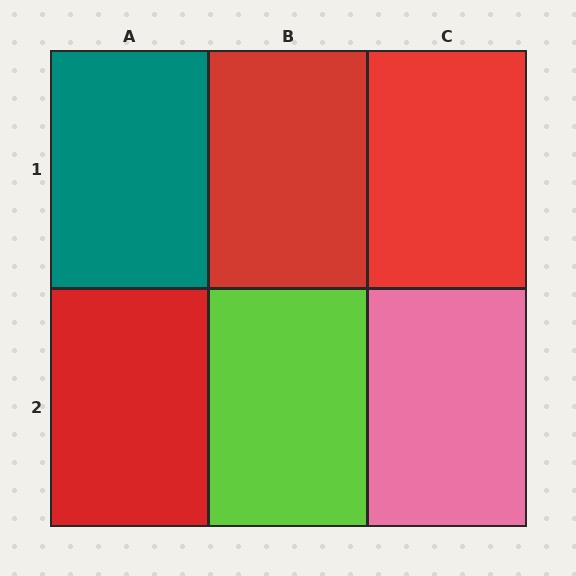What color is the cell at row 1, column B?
Red.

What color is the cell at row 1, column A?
Teal.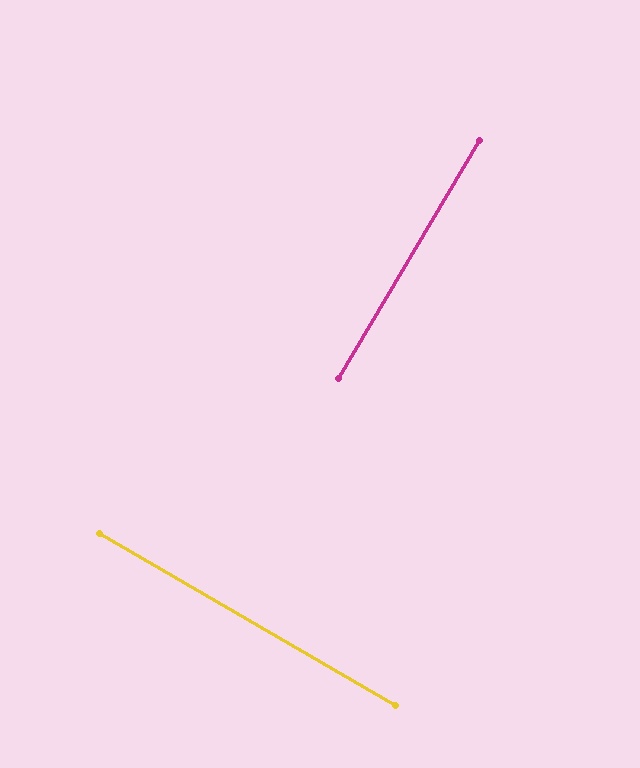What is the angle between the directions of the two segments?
Approximately 89 degrees.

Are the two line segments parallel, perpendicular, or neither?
Perpendicular — they meet at approximately 89°.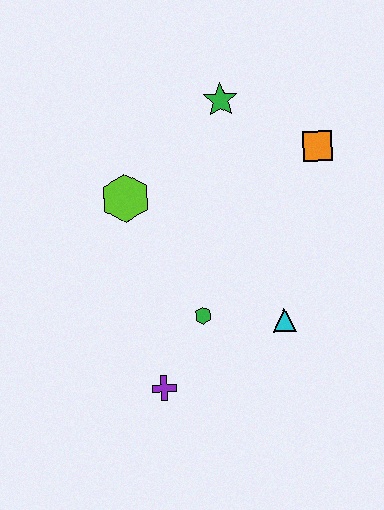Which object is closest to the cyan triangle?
The green hexagon is closest to the cyan triangle.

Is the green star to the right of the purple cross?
Yes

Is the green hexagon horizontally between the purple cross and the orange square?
Yes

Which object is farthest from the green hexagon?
The green star is farthest from the green hexagon.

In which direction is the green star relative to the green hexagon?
The green star is above the green hexagon.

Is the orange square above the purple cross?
Yes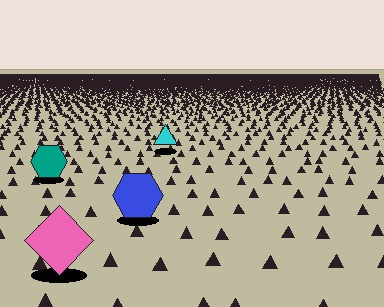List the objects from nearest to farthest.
From nearest to farthest: the pink diamond, the blue hexagon, the teal hexagon, the cyan triangle.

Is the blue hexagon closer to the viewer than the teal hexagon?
Yes. The blue hexagon is closer — you can tell from the texture gradient: the ground texture is coarser near it.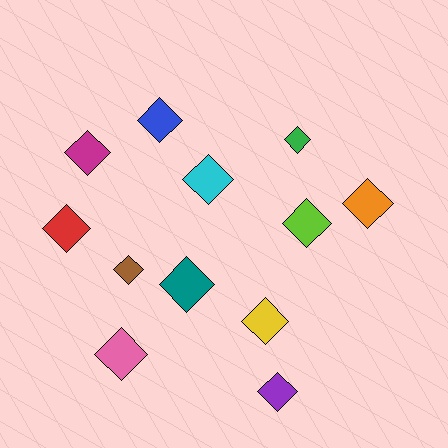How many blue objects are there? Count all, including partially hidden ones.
There is 1 blue object.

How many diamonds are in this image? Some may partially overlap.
There are 12 diamonds.